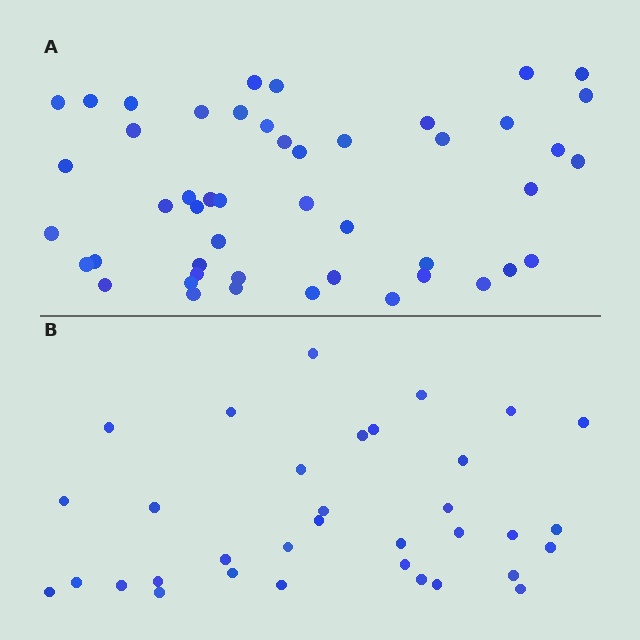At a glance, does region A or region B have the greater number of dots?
Region A (the top region) has more dots.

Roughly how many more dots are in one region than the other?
Region A has approximately 15 more dots than region B.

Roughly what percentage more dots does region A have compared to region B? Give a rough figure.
About 40% more.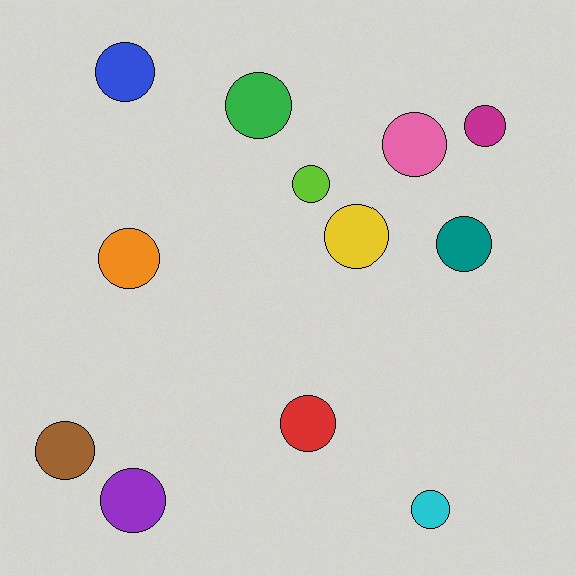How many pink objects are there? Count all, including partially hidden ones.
There is 1 pink object.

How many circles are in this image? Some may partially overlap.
There are 12 circles.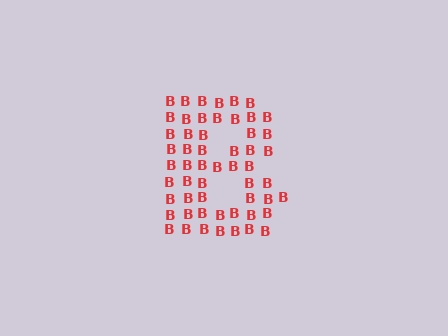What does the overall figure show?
The overall figure shows the letter B.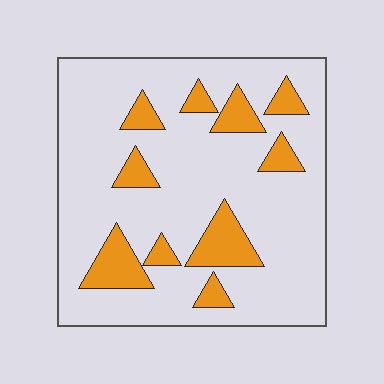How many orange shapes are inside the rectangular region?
10.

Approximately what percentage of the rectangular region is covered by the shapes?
Approximately 20%.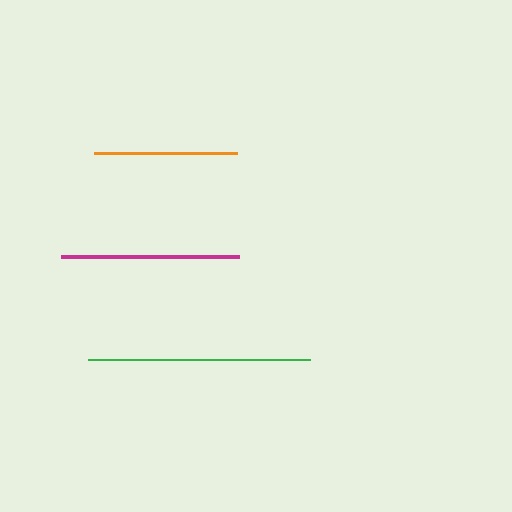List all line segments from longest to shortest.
From longest to shortest: green, magenta, orange.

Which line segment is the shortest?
The orange line is the shortest at approximately 143 pixels.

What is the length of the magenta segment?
The magenta segment is approximately 178 pixels long.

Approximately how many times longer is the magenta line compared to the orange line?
The magenta line is approximately 1.2 times the length of the orange line.